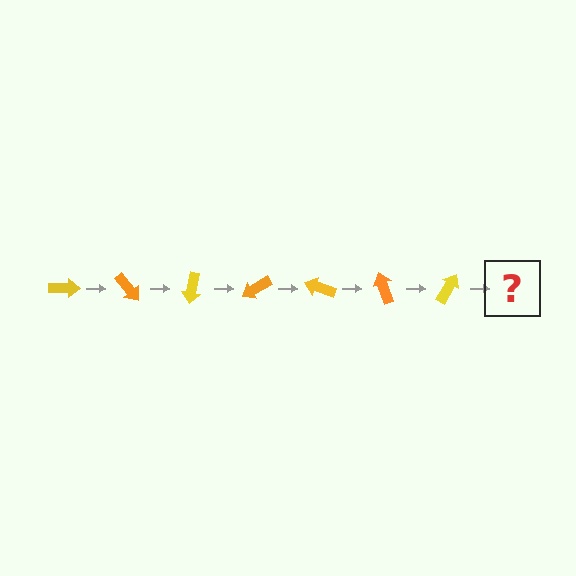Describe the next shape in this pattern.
It should be an orange arrow, rotated 350 degrees from the start.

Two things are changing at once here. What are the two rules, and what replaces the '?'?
The two rules are that it rotates 50 degrees each step and the color cycles through yellow and orange. The '?' should be an orange arrow, rotated 350 degrees from the start.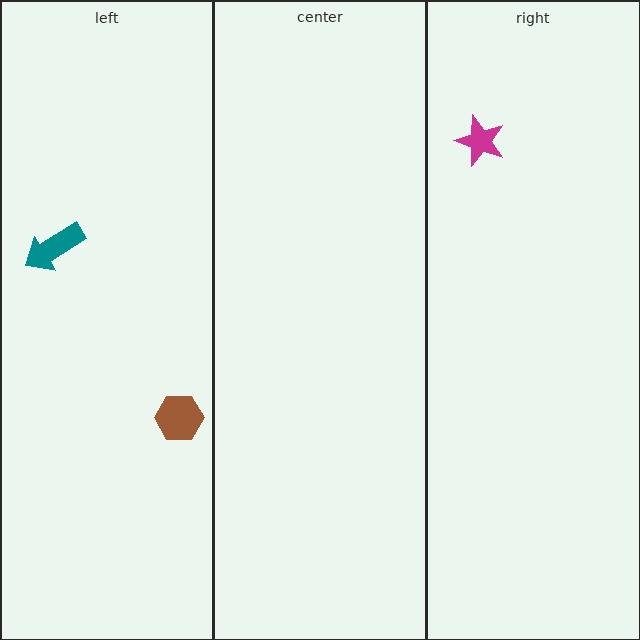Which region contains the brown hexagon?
The left region.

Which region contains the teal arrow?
The left region.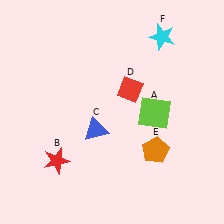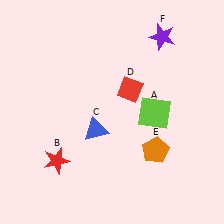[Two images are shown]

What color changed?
The star (F) changed from cyan in Image 1 to purple in Image 2.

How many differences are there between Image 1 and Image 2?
There is 1 difference between the two images.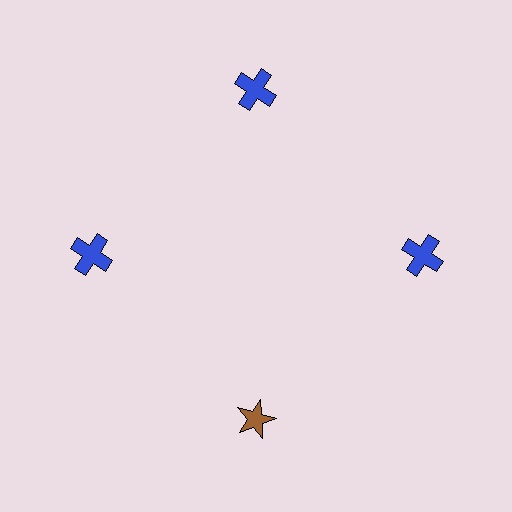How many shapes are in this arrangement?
There are 4 shapes arranged in a ring pattern.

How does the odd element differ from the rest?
It differs in both color (brown instead of blue) and shape (star instead of cross).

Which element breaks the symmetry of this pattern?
The brown star at roughly the 6 o'clock position breaks the symmetry. All other shapes are blue crosses.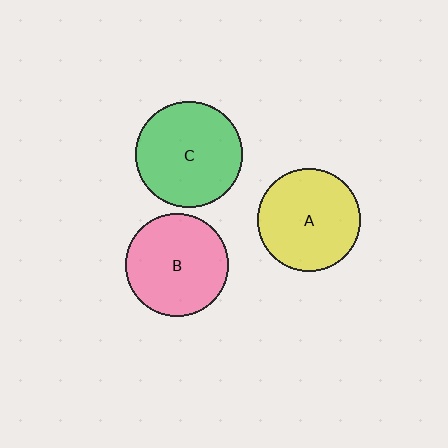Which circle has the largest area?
Circle C (green).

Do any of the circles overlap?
No, none of the circles overlap.